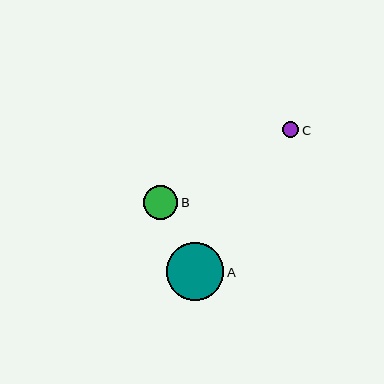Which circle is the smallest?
Circle C is the smallest with a size of approximately 16 pixels.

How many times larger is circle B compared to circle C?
Circle B is approximately 2.2 times the size of circle C.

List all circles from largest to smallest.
From largest to smallest: A, B, C.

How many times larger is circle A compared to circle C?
Circle A is approximately 3.6 times the size of circle C.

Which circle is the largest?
Circle A is the largest with a size of approximately 57 pixels.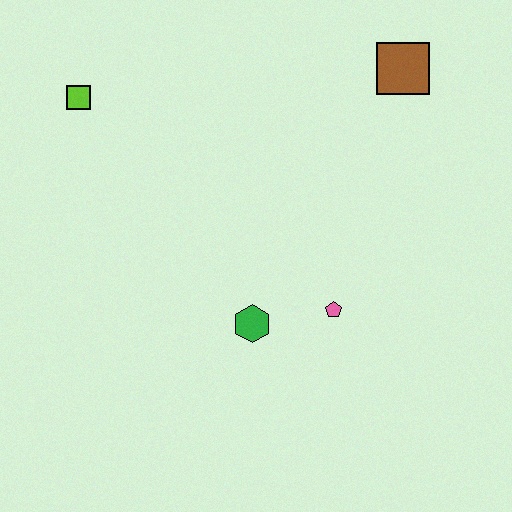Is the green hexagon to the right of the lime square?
Yes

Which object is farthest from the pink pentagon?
The lime square is farthest from the pink pentagon.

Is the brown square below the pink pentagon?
No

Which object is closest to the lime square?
The green hexagon is closest to the lime square.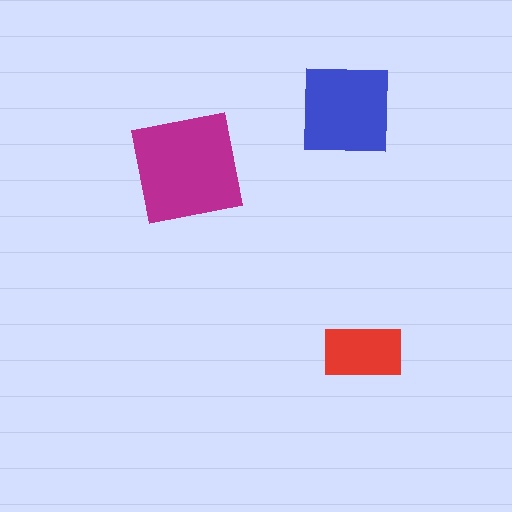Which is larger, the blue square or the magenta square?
The magenta square.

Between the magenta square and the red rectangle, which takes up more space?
The magenta square.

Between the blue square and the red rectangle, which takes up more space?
The blue square.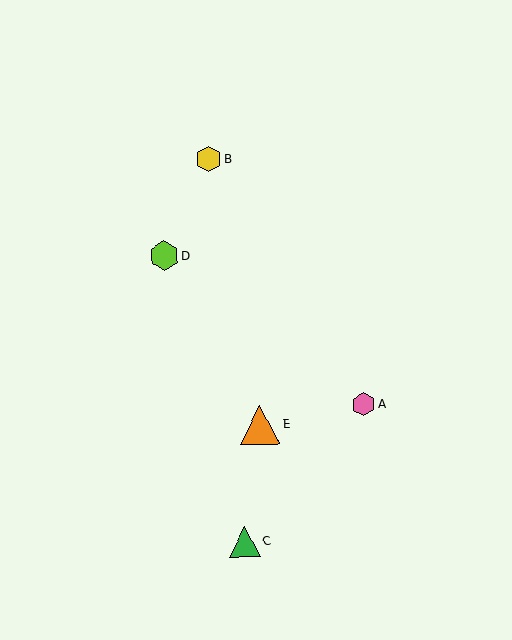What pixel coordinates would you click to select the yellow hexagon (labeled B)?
Click at (209, 159) to select the yellow hexagon B.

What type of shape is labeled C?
Shape C is a green triangle.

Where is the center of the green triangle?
The center of the green triangle is at (245, 542).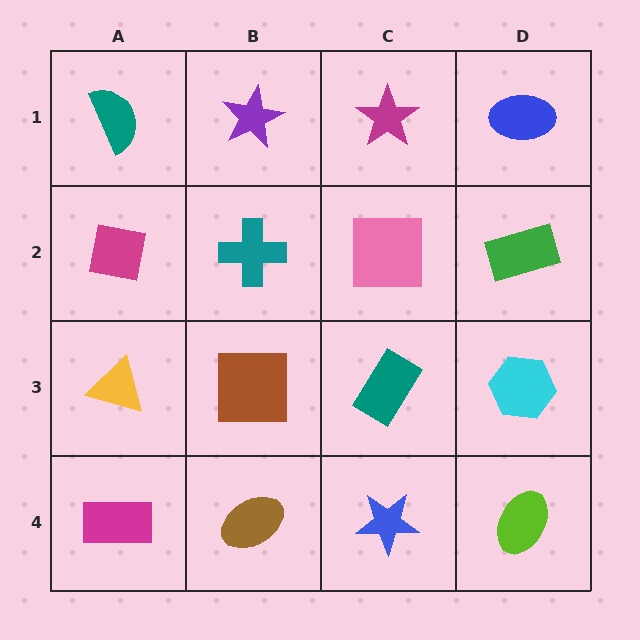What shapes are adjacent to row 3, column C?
A pink square (row 2, column C), a blue star (row 4, column C), a brown square (row 3, column B), a cyan hexagon (row 3, column D).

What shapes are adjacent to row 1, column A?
A magenta square (row 2, column A), a purple star (row 1, column B).